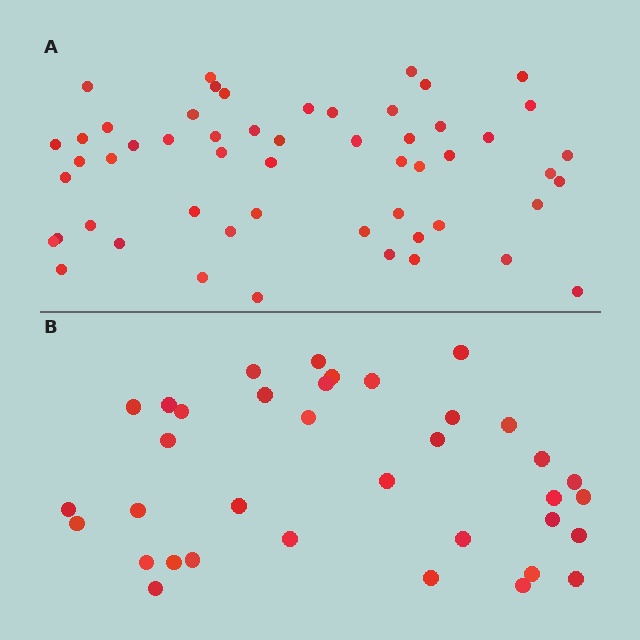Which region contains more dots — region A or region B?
Region A (the top region) has more dots.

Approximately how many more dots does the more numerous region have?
Region A has approximately 20 more dots than region B.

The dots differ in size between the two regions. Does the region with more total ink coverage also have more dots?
No. Region B has more total ink coverage because its dots are larger, but region A actually contains more individual dots. Total area can be misleading — the number of items is what matters here.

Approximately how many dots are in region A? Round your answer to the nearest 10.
About 50 dots. (The exact count is 54, which rounds to 50.)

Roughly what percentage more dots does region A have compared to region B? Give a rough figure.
About 50% more.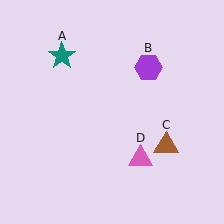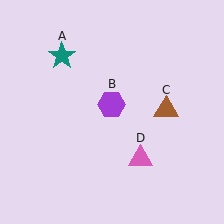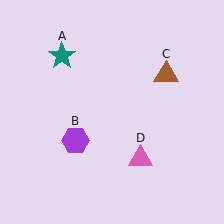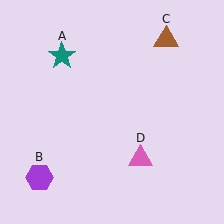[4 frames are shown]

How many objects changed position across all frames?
2 objects changed position: purple hexagon (object B), brown triangle (object C).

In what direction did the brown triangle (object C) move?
The brown triangle (object C) moved up.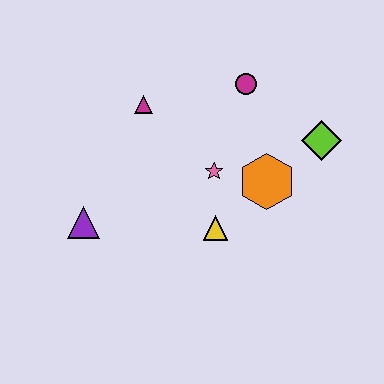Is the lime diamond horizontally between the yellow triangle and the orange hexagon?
No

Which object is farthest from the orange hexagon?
The purple triangle is farthest from the orange hexagon.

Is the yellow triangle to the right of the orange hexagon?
No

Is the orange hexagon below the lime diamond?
Yes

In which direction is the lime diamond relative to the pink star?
The lime diamond is to the right of the pink star.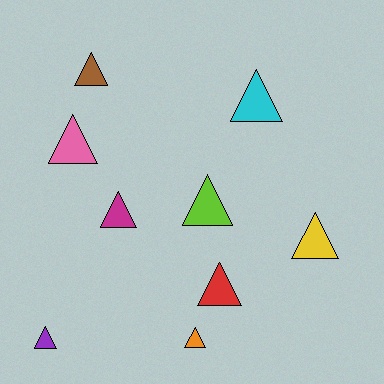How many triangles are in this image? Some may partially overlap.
There are 9 triangles.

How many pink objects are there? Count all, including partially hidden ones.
There is 1 pink object.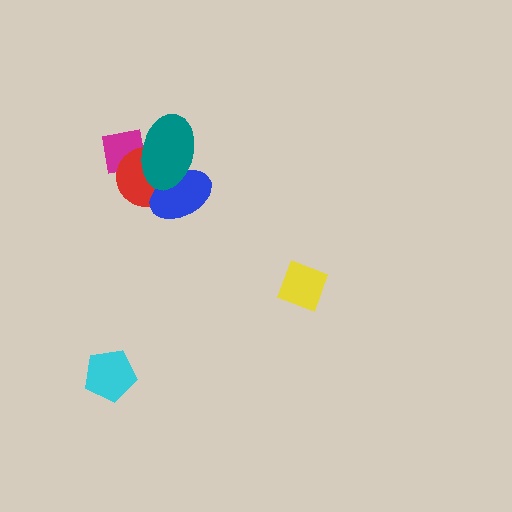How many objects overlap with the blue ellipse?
2 objects overlap with the blue ellipse.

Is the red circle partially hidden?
Yes, it is partially covered by another shape.